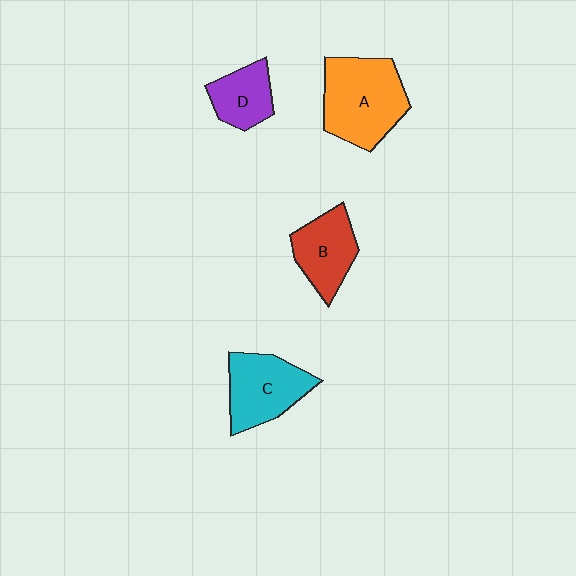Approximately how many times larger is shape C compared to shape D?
Approximately 1.5 times.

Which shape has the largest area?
Shape A (orange).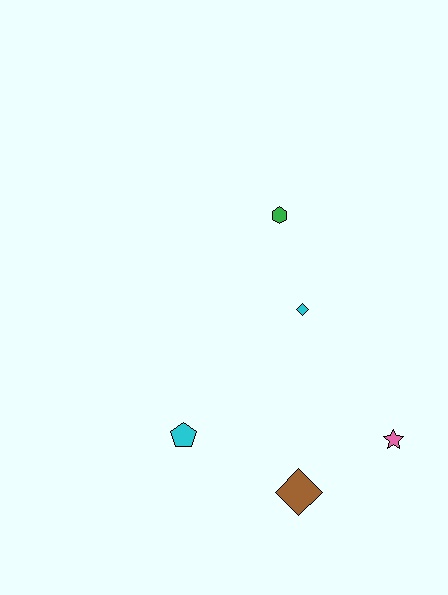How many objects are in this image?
There are 5 objects.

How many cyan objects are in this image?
There are 2 cyan objects.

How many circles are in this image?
There are no circles.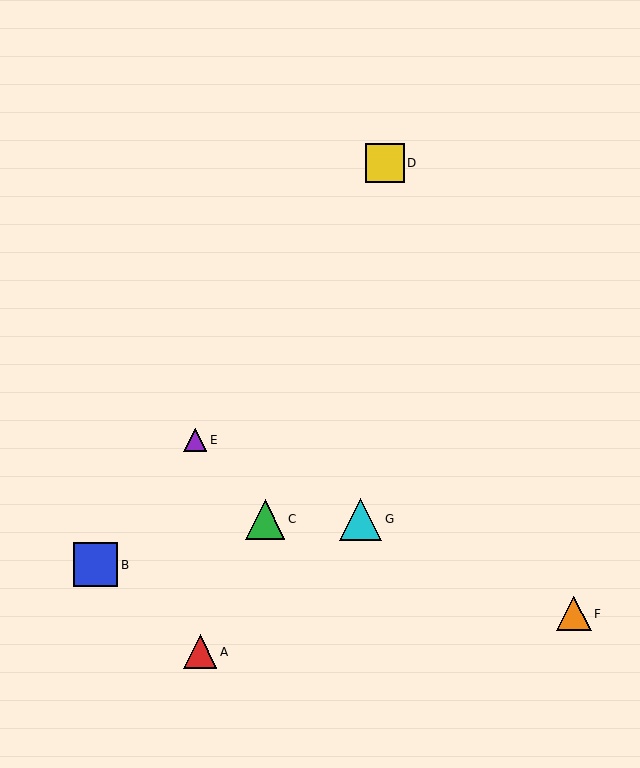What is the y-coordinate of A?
Object A is at y≈652.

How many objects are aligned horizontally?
2 objects (C, G) are aligned horizontally.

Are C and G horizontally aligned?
Yes, both are at y≈519.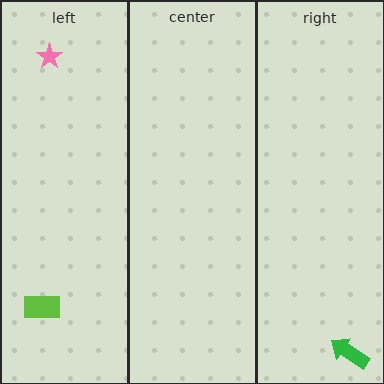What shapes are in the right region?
The green arrow.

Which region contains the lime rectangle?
The left region.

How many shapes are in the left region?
2.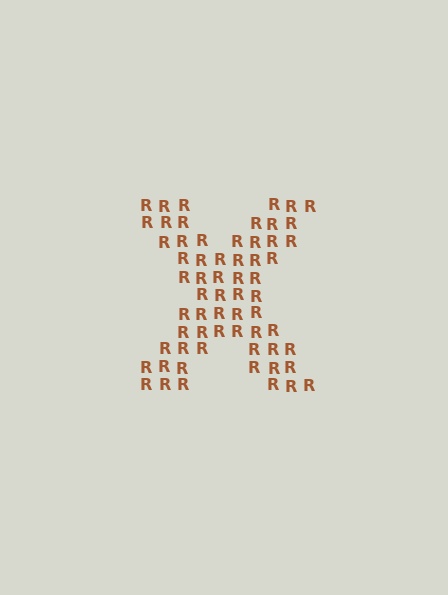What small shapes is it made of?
It is made of small letter R's.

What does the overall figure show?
The overall figure shows the letter X.